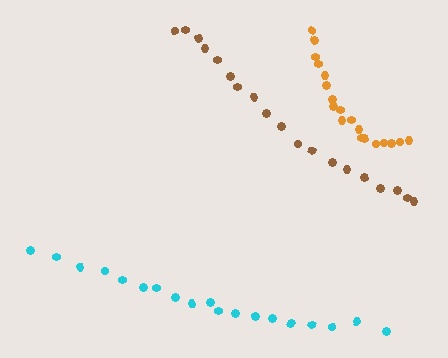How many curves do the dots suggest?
There are 3 distinct paths.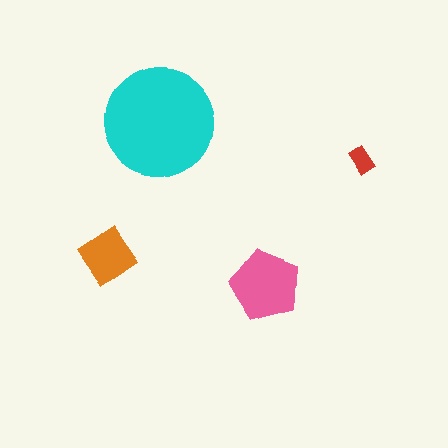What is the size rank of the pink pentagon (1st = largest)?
2nd.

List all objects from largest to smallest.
The cyan circle, the pink pentagon, the orange diamond, the red rectangle.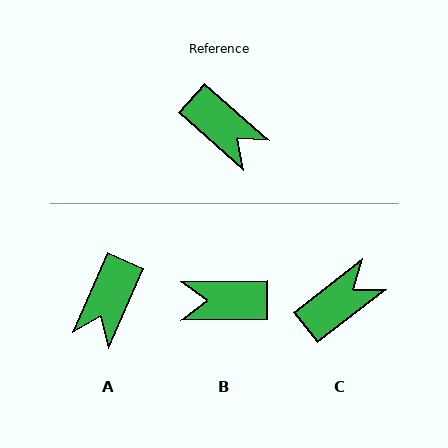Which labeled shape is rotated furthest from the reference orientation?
B, about 138 degrees away.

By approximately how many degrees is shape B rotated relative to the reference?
Approximately 138 degrees clockwise.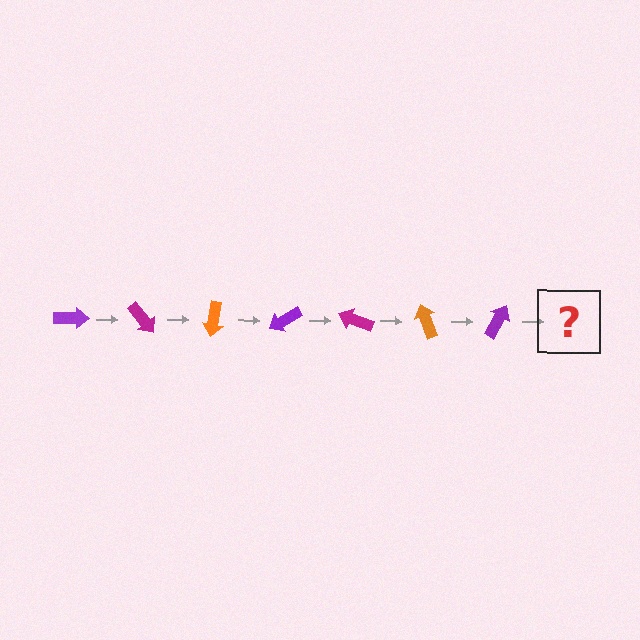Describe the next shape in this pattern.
It should be a magenta arrow, rotated 350 degrees from the start.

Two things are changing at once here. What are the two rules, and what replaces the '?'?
The two rules are that it rotates 50 degrees each step and the color cycles through purple, magenta, and orange. The '?' should be a magenta arrow, rotated 350 degrees from the start.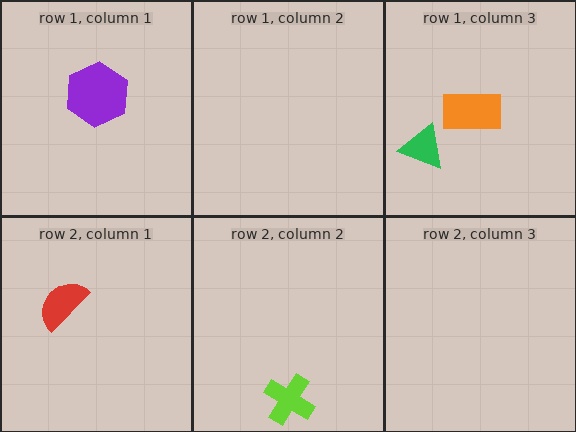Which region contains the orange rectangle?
The row 1, column 3 region.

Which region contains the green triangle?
The row 1, column 3 region.